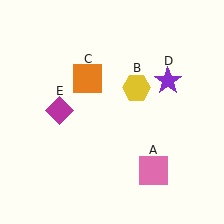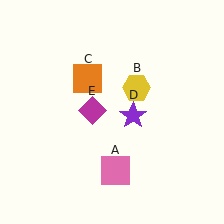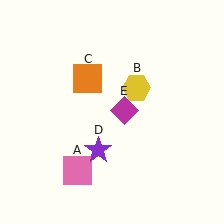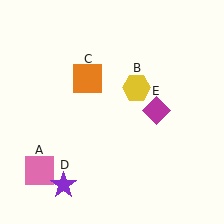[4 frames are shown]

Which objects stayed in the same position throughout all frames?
Yellow hexagon (object B) and orange square (object C) remained stationary.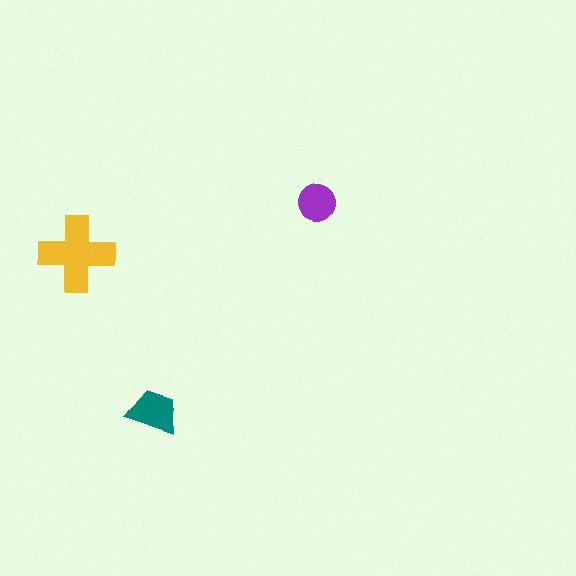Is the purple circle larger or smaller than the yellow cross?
Smaller.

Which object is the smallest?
The purple circle.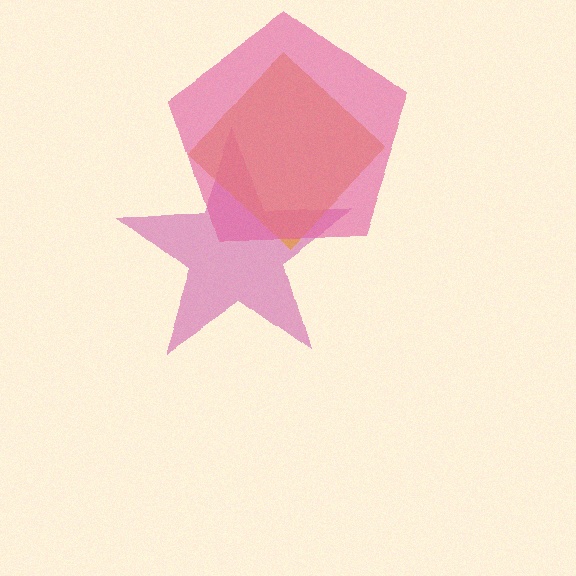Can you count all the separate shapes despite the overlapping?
Yes, there are 3 separate shapes.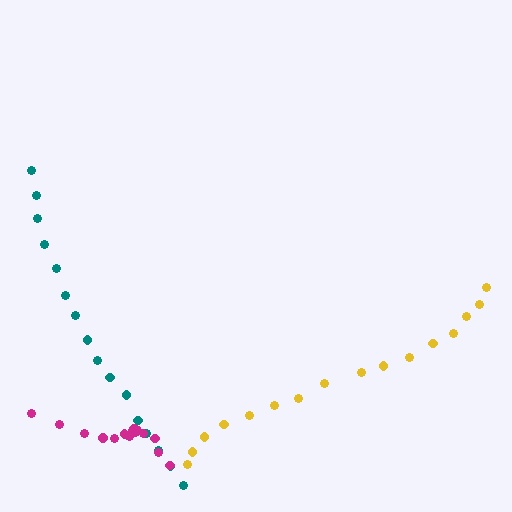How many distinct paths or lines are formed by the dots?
There are 3 distinct paths.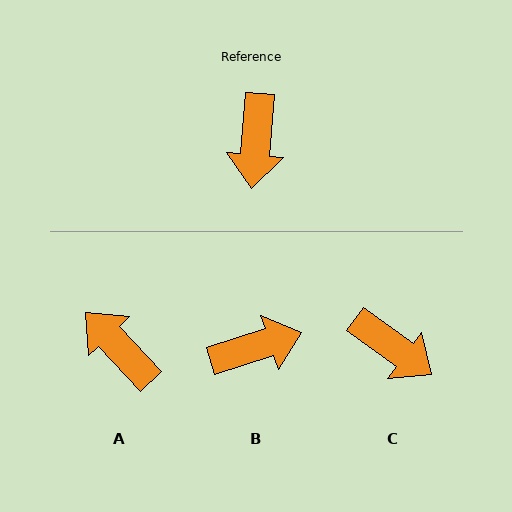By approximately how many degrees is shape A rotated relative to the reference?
Approximately 132 degrees clockwise.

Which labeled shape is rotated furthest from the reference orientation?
A, about 132 degrees away.